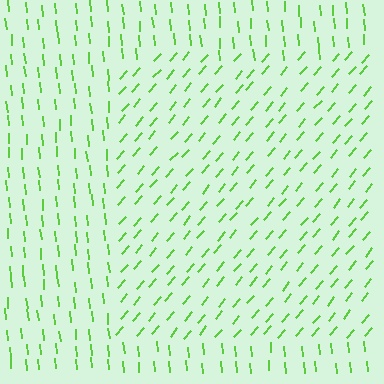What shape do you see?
I see a rectangle.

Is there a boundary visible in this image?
Yes, there is a texture boundary formed by a change in line orientation.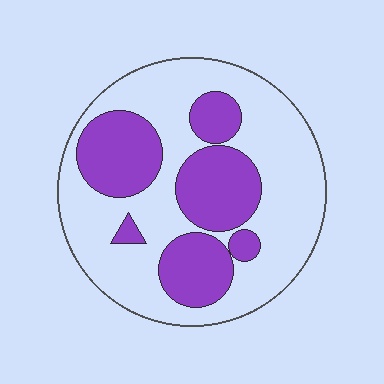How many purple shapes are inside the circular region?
6.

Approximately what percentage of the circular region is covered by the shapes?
Approximately 35%.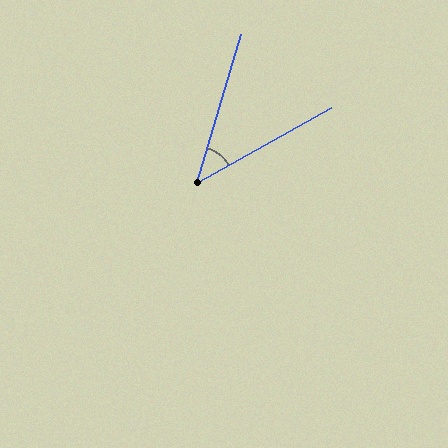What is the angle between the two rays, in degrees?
Approximately 44 degrees.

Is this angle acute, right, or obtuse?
It is acute.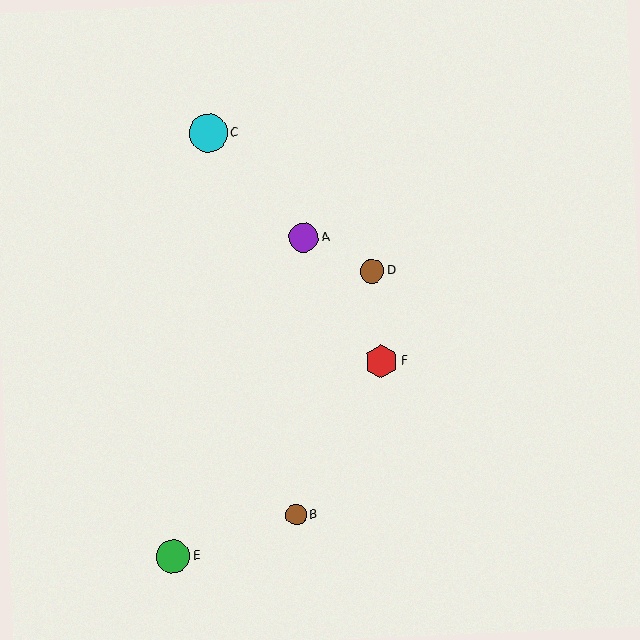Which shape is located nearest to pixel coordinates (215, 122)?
The cyan circle (labeled C) at (208, 133) is nearest to that location.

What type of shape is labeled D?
Shape D is a brown circle.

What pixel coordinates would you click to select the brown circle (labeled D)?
Click at (372, 271) to select the brown circle D.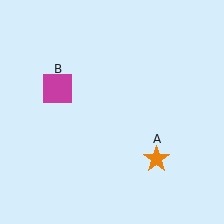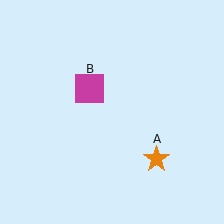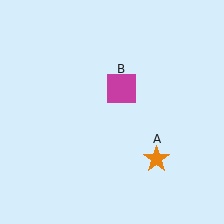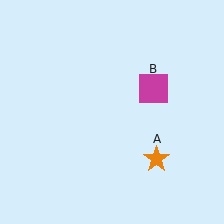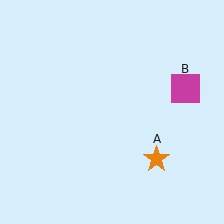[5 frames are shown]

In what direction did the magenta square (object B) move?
The magenta square (object B) moved right.